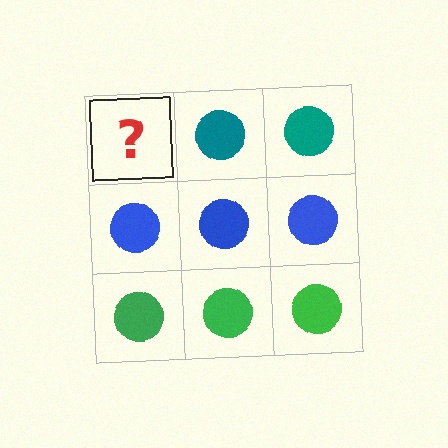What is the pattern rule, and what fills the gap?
The rule is that each row has a consistent color. The gap should be filled with a teal circle.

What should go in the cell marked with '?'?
The missing cell should contain a teal circle.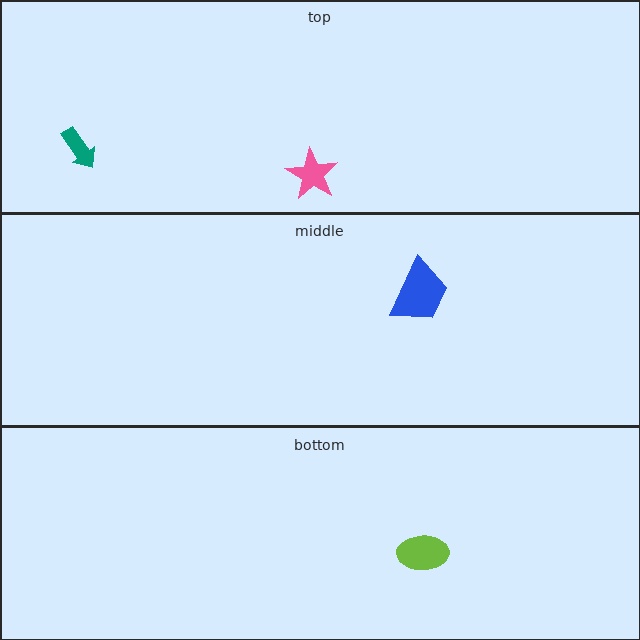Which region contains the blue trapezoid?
The middle region.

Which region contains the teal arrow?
The top region.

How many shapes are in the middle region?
1.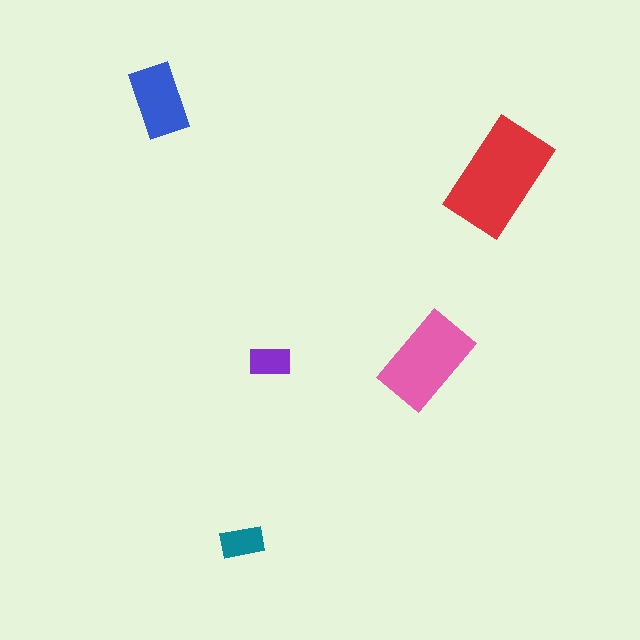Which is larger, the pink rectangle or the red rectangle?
The red one.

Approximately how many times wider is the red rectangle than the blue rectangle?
About 1.5 times wider.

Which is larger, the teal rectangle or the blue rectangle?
The blue one.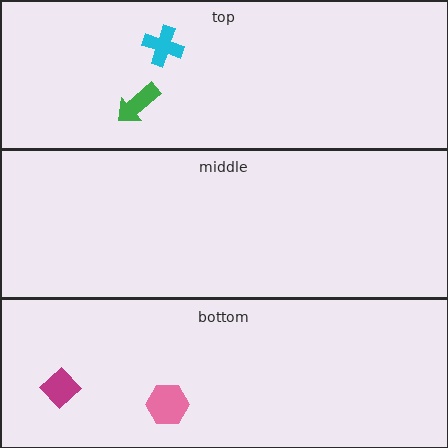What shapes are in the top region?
The green arrow, the cyan cross.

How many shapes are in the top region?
2.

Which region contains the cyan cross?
The top region.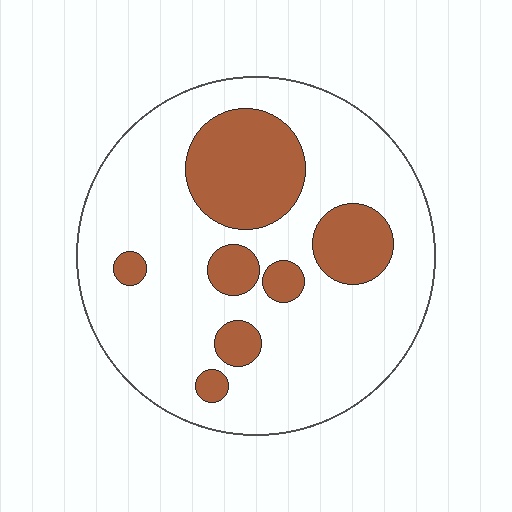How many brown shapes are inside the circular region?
7.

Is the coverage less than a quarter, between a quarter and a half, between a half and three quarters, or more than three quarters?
Less than a quarter.